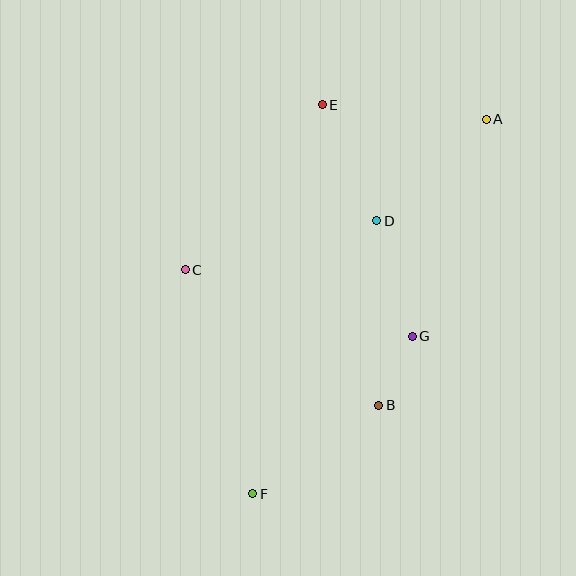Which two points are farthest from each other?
Points A and F are farthest from each other.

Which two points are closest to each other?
Points B and G are closest to each other.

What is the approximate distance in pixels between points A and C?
The distance between A and C is approximately 337 pixels.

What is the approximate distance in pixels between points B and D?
The distance between B and D is approximately 185 pixels.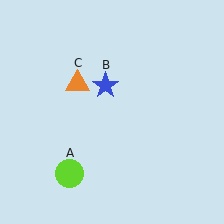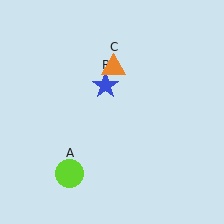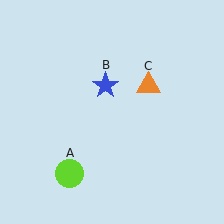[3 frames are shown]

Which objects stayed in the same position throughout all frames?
Lime circle (object A) and blue star (object B) remained stationary.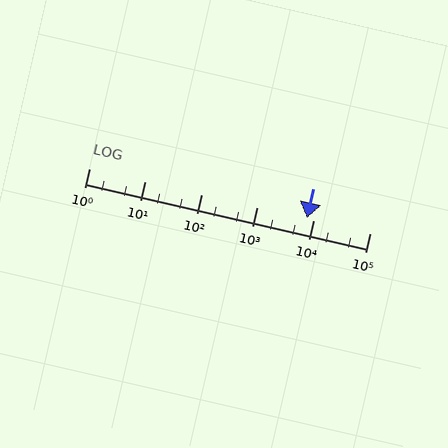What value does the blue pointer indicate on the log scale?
The pointer indicates approximately 7600.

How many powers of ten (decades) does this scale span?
The scale spans 5 decades, from 1 to 100000.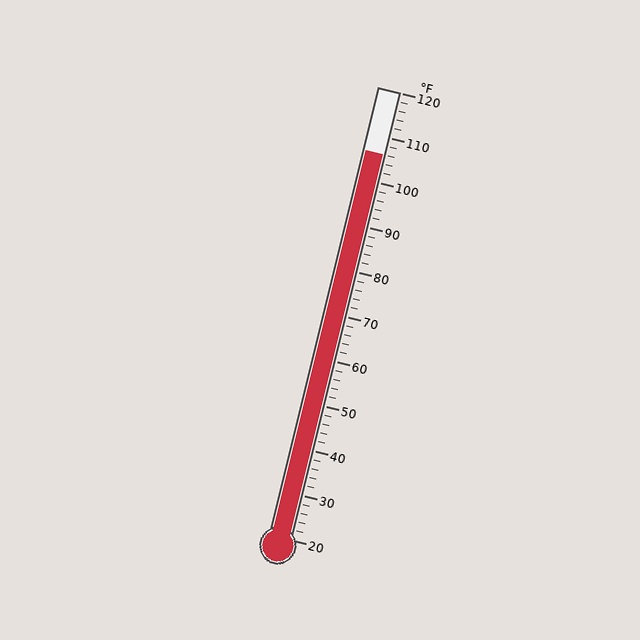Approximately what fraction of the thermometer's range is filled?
The thermometer is filled to approximately 85% of its range.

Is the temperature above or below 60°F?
The temperature is above 60°F.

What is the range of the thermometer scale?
The thermometer scale ranges from 20°F to 120°F.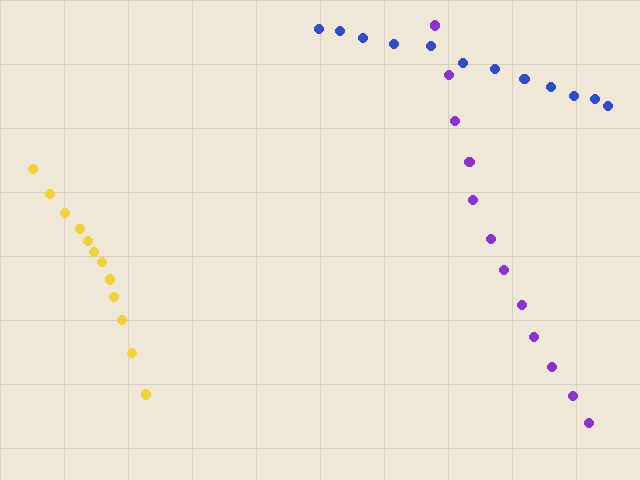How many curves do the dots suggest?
There are 3 distinct paths.